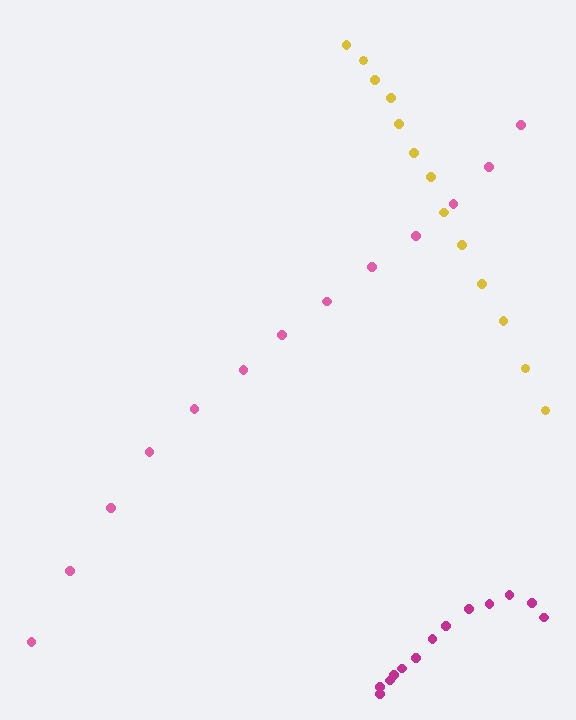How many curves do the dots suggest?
There are 3 distinct paths.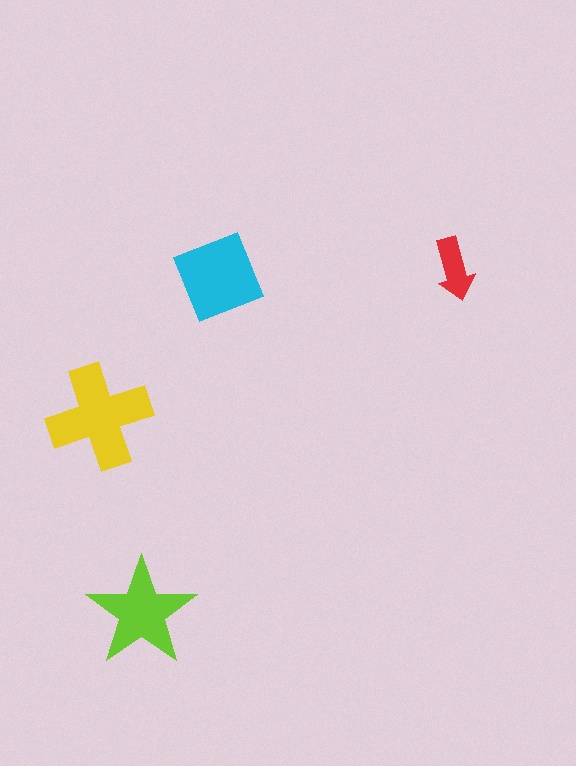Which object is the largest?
The yellow cross.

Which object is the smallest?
The red arrow.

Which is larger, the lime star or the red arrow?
The lime star.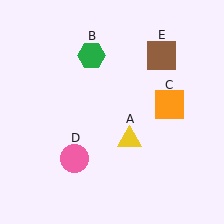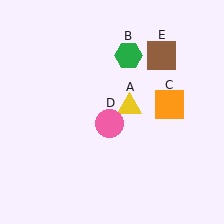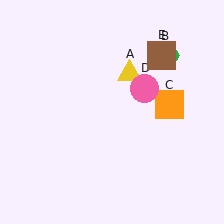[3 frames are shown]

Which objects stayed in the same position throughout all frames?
Orange square (object C) and brown square (object E) remained stationary.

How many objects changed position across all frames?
3 objects changed position: yellow triangle (object A), green hexagon (object B), pink circle (object D).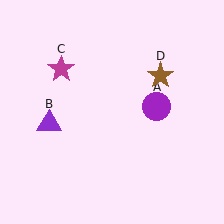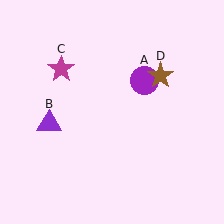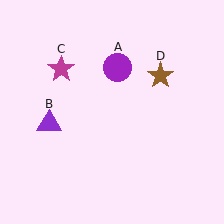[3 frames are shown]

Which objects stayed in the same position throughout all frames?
Purple triangle (object B) and magenta star (object C) and brown star (object D) remained stationary.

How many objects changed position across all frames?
1 object changed position: purple circle (object A).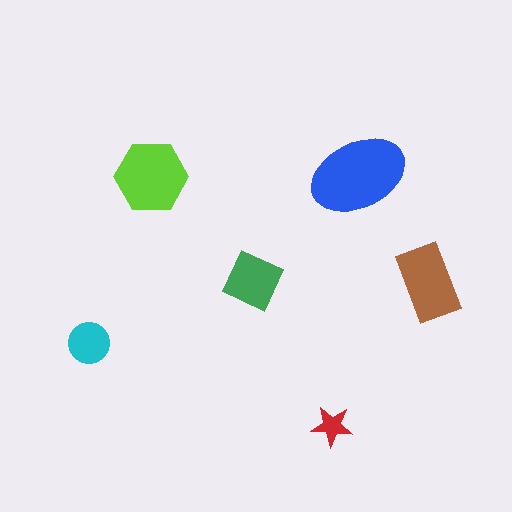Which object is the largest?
The blue ellipse.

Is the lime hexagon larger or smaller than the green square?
Larger.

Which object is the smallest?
The red star.